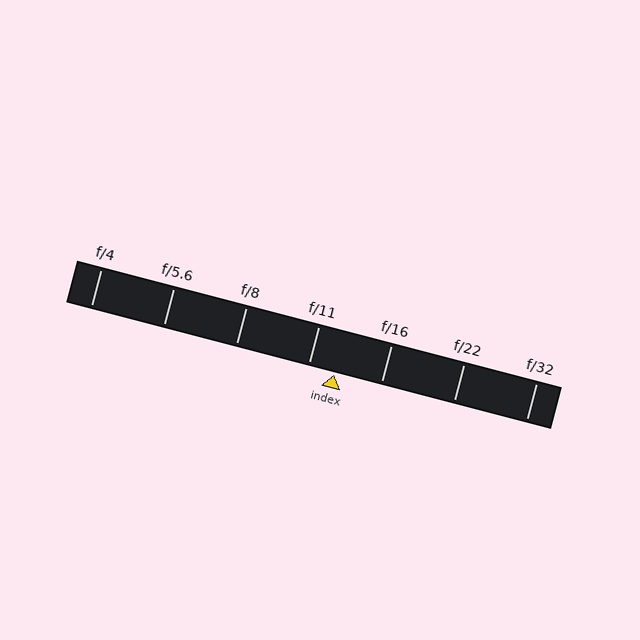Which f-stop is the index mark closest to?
The index mark is closest to f/11.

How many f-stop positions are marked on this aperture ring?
There are 7 f-stop positions marked.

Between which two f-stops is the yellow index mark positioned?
The index mark is between f/11 and f/16.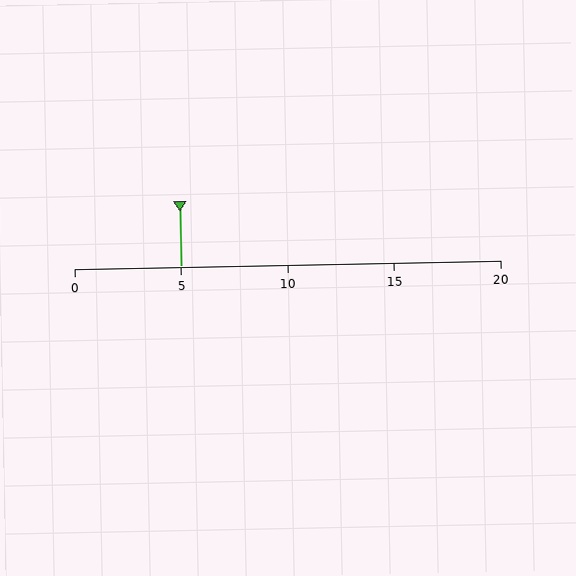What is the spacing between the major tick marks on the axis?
The major ticks are spaced 5 apart.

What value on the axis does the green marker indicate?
The marker indicates approximately 5.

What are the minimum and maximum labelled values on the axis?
The axis runs from 0 to 20.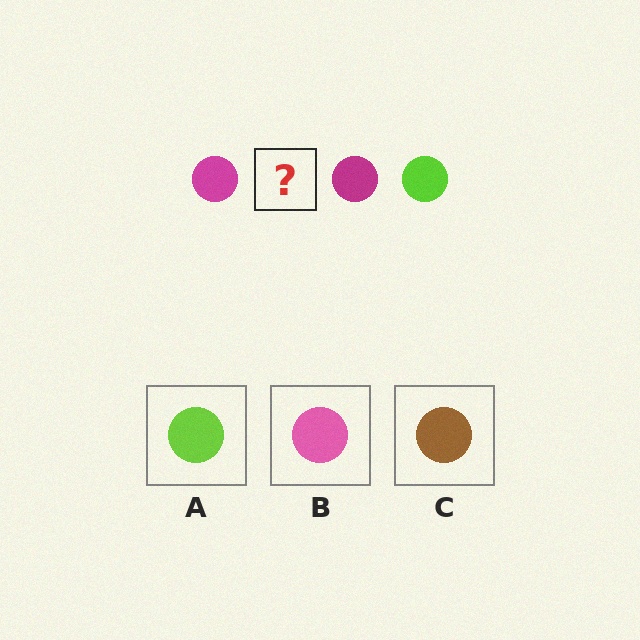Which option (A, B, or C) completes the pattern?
A.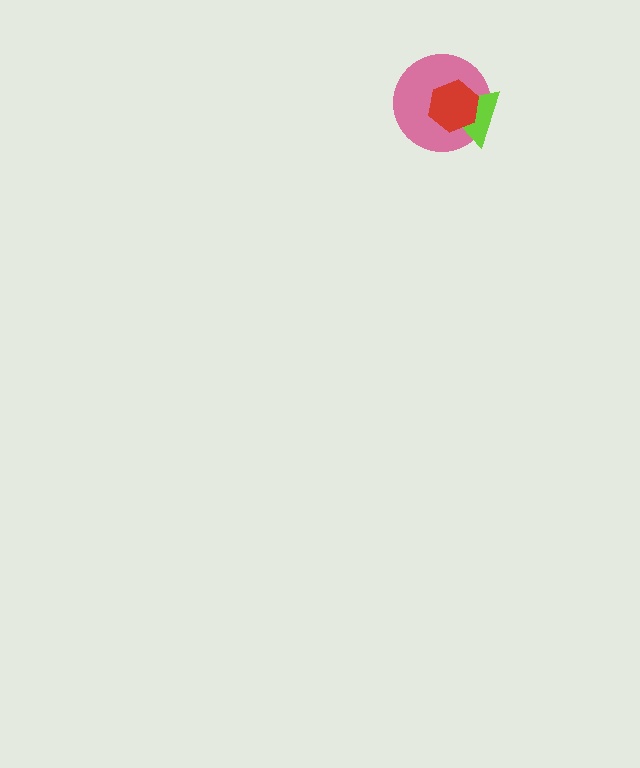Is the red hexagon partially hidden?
No, no other shape covers it.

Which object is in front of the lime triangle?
The red hexagon is in front of the lime triangle.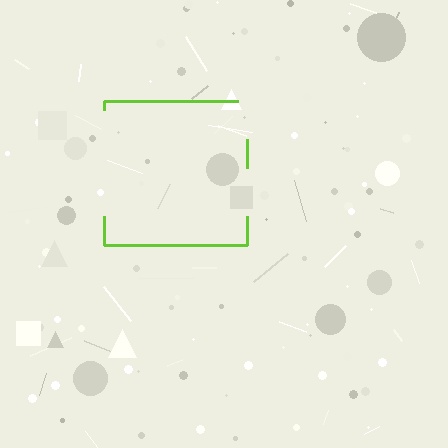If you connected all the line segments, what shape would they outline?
They would outline a square.